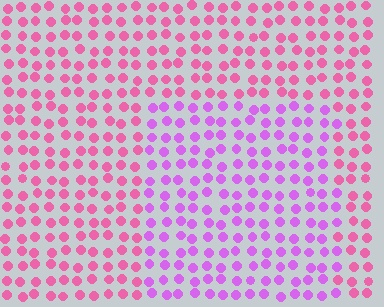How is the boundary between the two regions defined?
The boundary is defined purely by a slight shift in hue (about 39 degrees). Spacing, size, and orientation are identical on both sides.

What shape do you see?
I see a rectangle.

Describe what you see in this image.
The image is filled with small pink elements in a uniform arrangement. A rectangle-shaped region is visible where the elements are tinted to a slightly different hue, forming a subtle color boundary.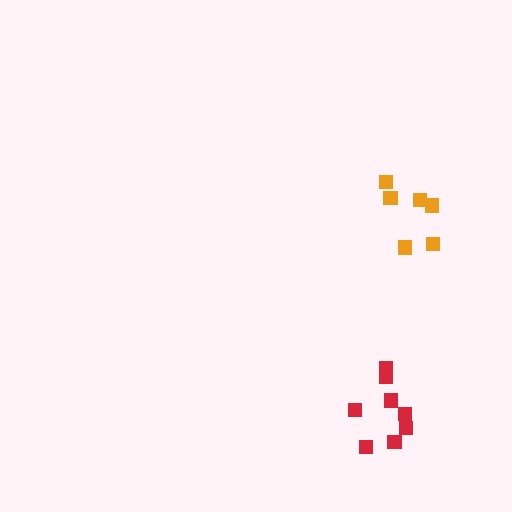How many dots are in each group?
Group 1: 8 dots, Group 2: 6 dots (14 total).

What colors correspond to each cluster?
The clusters are colored: red, orange.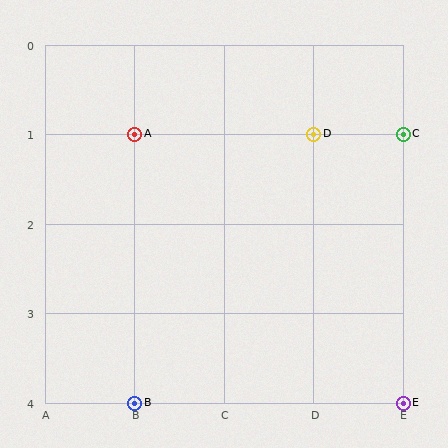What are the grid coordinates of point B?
Point B is at grid coordinates (B, 4).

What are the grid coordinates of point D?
Point D is at grid coordinates (D, 1).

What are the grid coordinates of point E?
Point E is at grid coordinates (E, 4).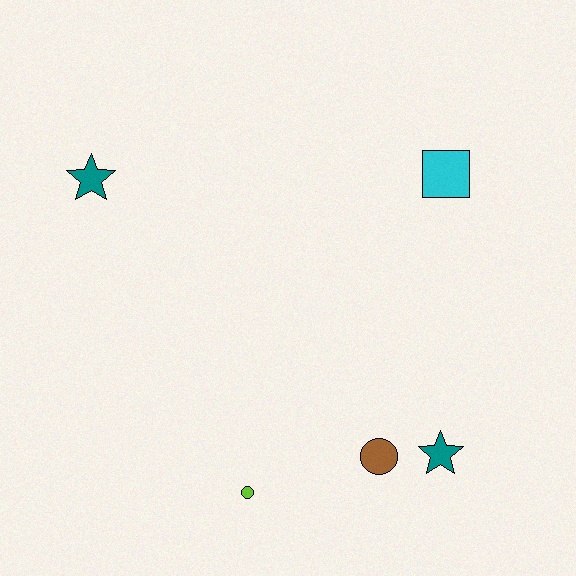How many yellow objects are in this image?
There are no yellow objects.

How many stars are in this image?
There are 2 stars.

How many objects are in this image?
There are 5 objects.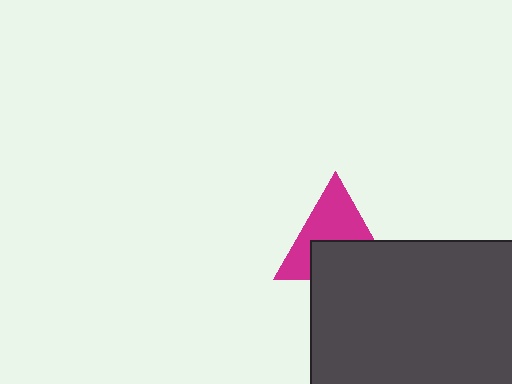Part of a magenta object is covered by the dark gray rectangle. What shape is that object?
It is a triangle.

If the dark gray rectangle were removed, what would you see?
You would see the complete magenta triangle.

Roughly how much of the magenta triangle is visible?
About half of it is visible (roughly 55%).